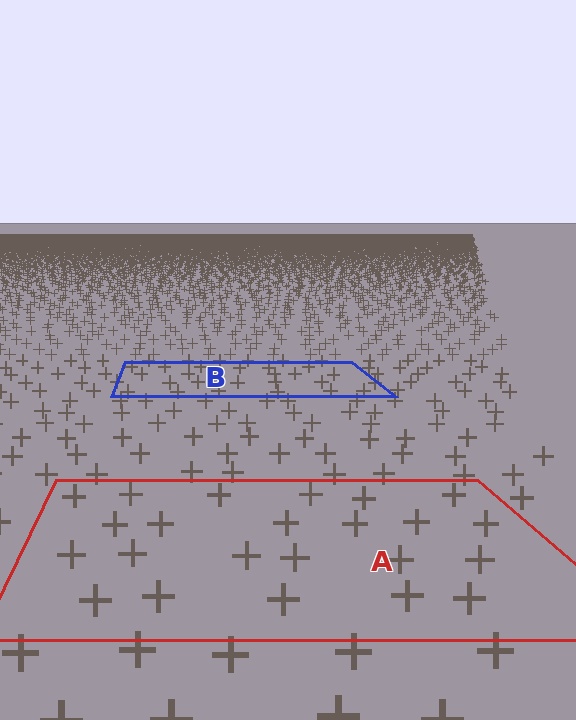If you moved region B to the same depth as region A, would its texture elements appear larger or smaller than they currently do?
They would appear larger. At a closer depth, the same texture elements are projected at a bigger on-screen size.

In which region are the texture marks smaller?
The texture marks are smaller in region B, because it is farther away.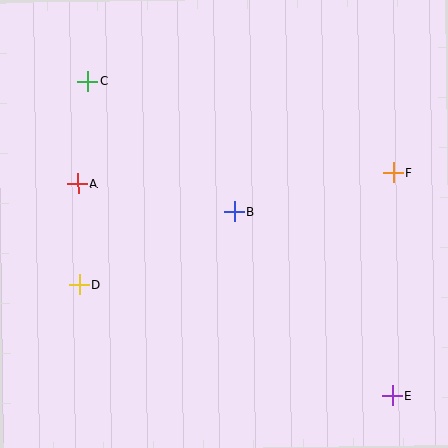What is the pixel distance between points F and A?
The distance between F and A is 316 pixels.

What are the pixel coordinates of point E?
Point E is at (392, 396).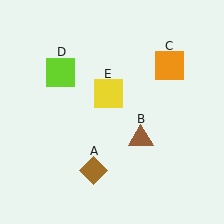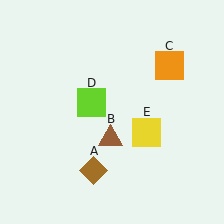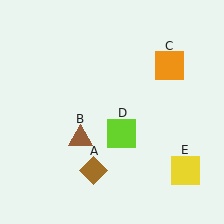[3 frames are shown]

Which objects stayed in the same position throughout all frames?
Brown diamond (object A) and orange square (object C) remained stationary.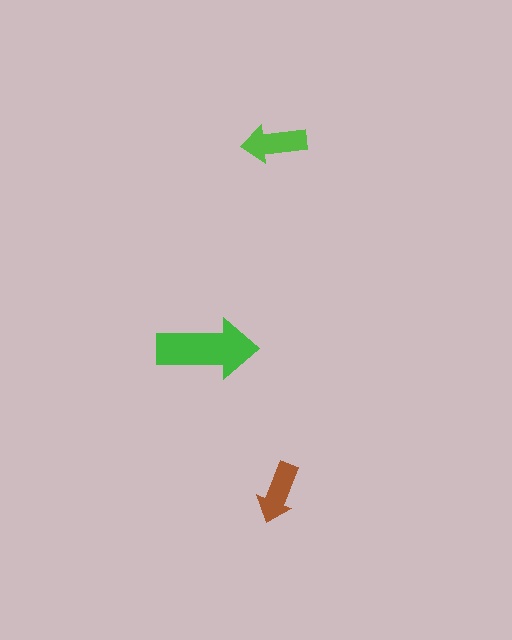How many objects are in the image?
There are 3 objects in the image.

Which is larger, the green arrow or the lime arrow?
The green one.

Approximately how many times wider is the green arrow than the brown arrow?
About 1.5 times wider.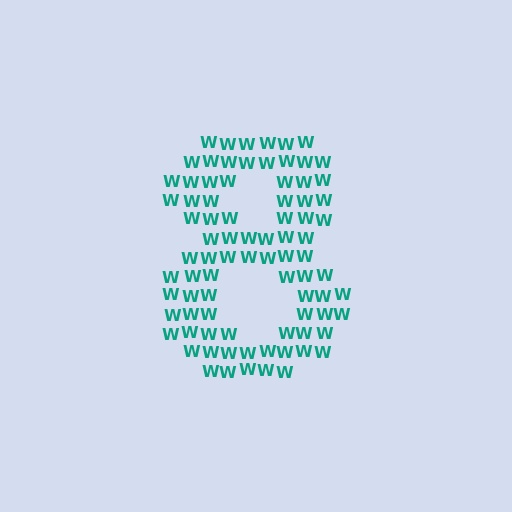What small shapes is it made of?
It is made of small letter W's.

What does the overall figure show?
The overall figure shows the digit 8.